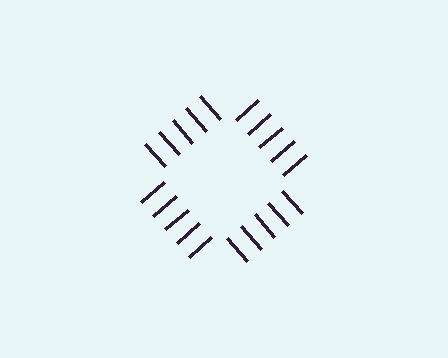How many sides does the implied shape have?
4 sides — the line-ends trace a square.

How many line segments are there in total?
20 — 5 along each of the 4 edges.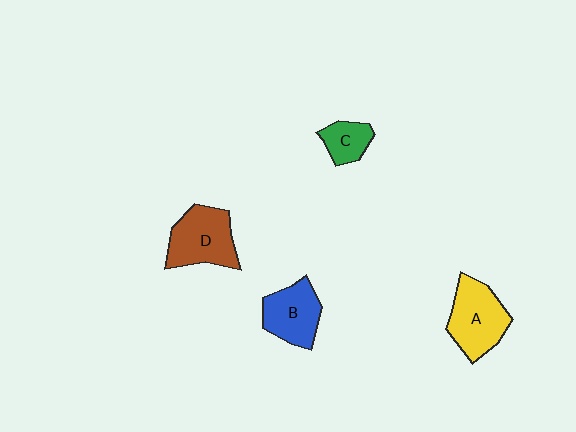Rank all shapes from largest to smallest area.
From largest to smallest: A (yellow), D (brown), B (blue), C (green).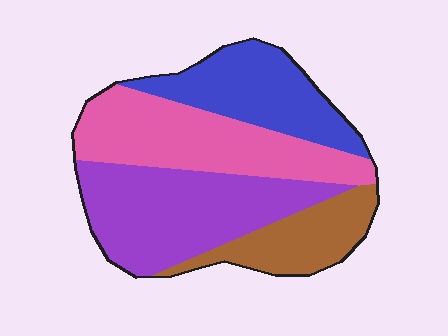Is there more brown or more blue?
Blue.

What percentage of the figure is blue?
Blue covers 22% of the figure.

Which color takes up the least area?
Brown, at roughly 15%.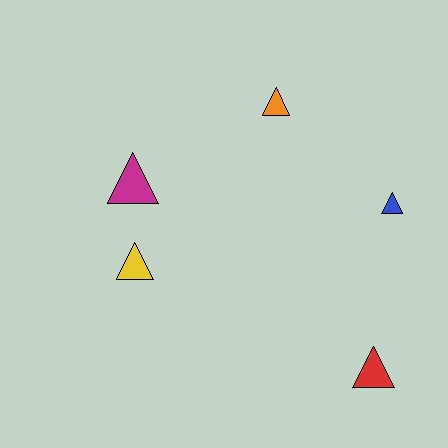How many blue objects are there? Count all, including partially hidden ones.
There is 1 blue object.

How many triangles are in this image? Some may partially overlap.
There are 5 triangles.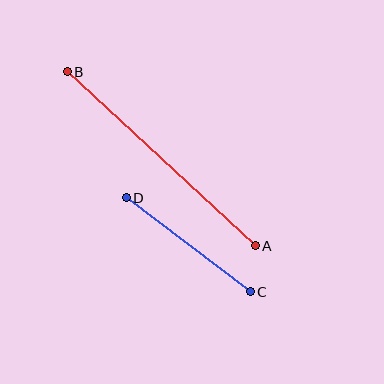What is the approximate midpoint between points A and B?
The midpoint is at approximately (161, 159) pixels.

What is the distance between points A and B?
The distance is approximately 256 pixels.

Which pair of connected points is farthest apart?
Points A and B are farthest apart.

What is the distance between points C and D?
The distance is approximately 156 pixels.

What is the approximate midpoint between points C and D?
The midpoint is at approximately (188, 245) pixels.